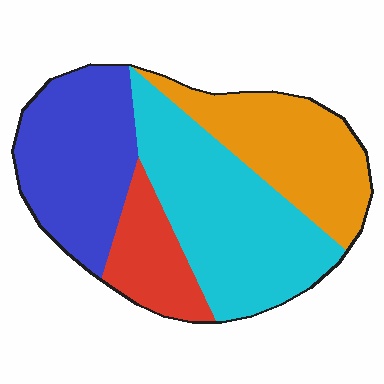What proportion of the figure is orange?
Orange covers about 25% of the figure.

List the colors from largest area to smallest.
From largest to smallest: cyan, blue, orange, red.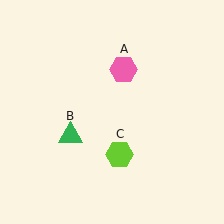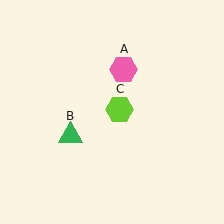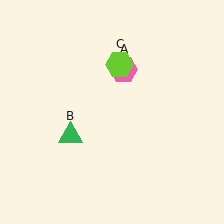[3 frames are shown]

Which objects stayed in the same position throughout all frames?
Pink hexagon (object A) and green triangle (object B) remained stationary.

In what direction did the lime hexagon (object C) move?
The lime hexagon (object C) moved up.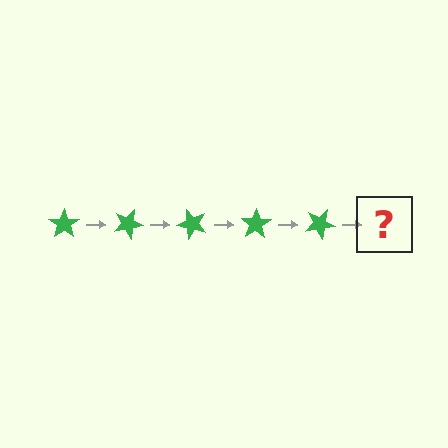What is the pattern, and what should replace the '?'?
The pattern is that the star rotates 25 degrees each step. The '?' should be a green star rotated 125 degrees.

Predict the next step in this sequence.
The next step is a green star rotated 125 degrees.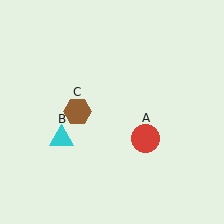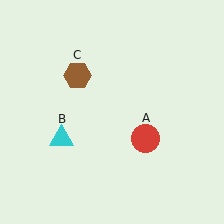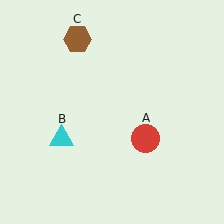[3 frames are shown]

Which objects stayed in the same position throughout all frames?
Red circle (object A) and cyan triangle (object B) remained stationary.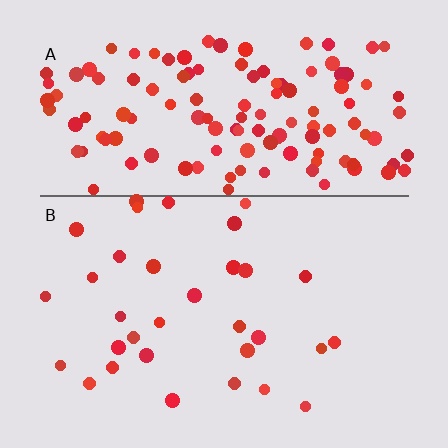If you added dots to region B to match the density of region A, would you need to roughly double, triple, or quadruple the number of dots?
Approximately quadruple.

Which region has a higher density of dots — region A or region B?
A (the top).